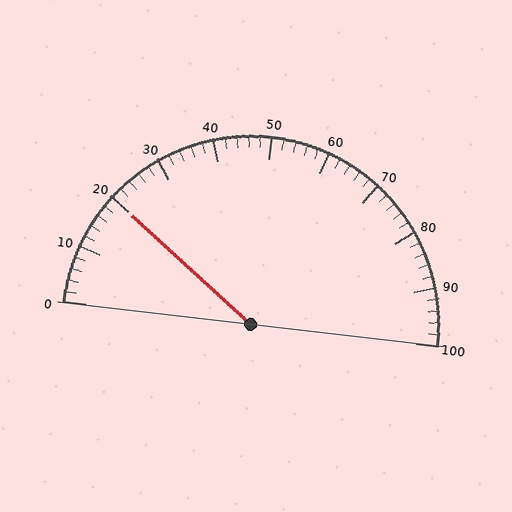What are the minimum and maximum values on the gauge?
The gauge ranges from 0 to 100.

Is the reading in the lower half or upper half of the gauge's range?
The reading is in the lower half of the range (0 to 100).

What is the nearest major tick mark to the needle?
The nearest major tick mark is 20.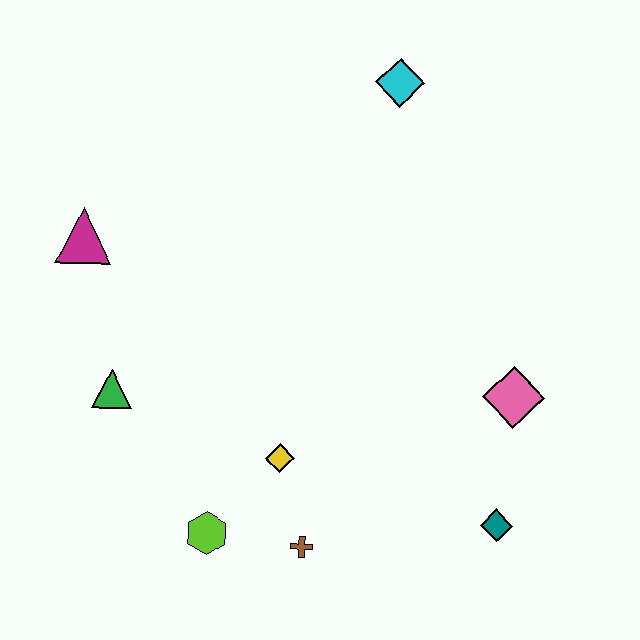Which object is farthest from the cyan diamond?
The lime hexagon is farthest from the cyan diamond.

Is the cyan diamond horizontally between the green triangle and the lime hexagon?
No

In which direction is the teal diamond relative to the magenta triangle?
The teal diamond is to the right of the magenta triangle.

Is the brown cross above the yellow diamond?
No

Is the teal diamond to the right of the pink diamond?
No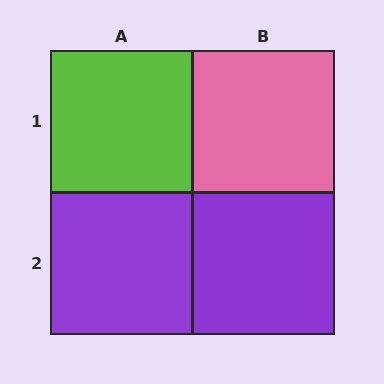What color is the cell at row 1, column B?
Pink.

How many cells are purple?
2 cells are purple.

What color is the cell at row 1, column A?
Lime.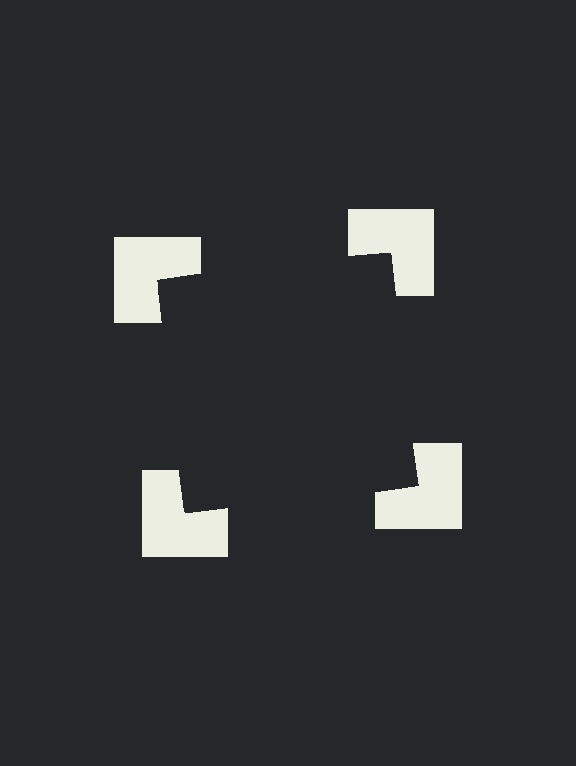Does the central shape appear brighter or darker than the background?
It typically appears slightly darker than the background, even though no actual brightness change is drawn.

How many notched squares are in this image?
There are 4 — one at each vertex of the illusory square.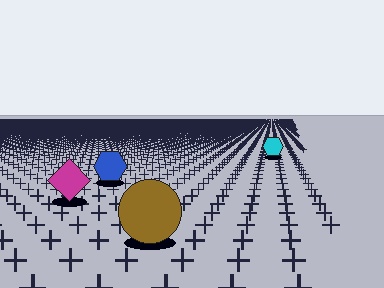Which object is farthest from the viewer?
The cyan hexagon is farthest from the viewer. It appears smaller and the ground texture around it is denser.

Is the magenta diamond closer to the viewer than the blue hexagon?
Yes. The magenta diamond is closer — you can tell from the texture gradient: the ground texture is coarser near it.